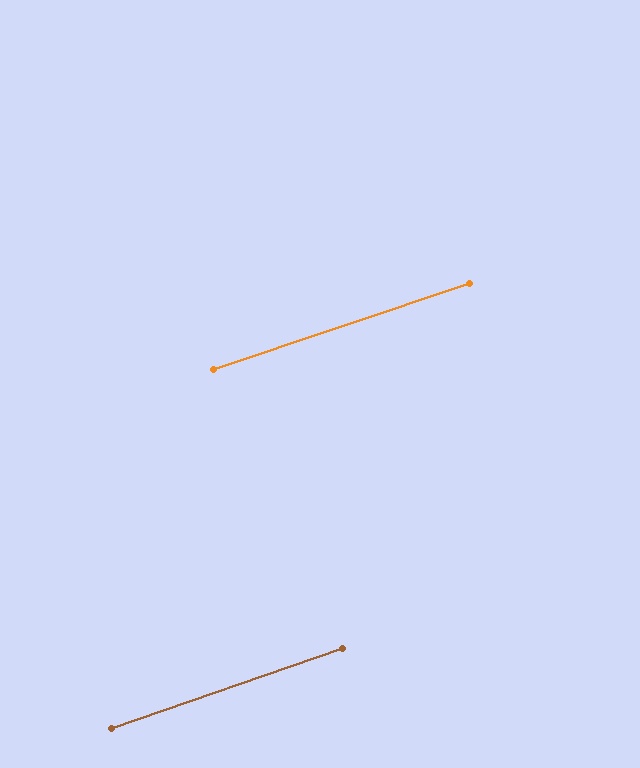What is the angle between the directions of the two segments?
Approximately 1 degree.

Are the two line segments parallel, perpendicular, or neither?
Parallel — their directions differ by only 0.5°.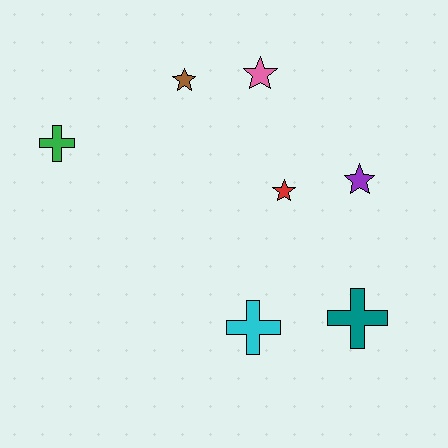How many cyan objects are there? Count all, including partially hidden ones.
There is 1 cyan object.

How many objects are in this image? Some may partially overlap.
There are 7 objects.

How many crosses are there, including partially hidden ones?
There are 3 crosses.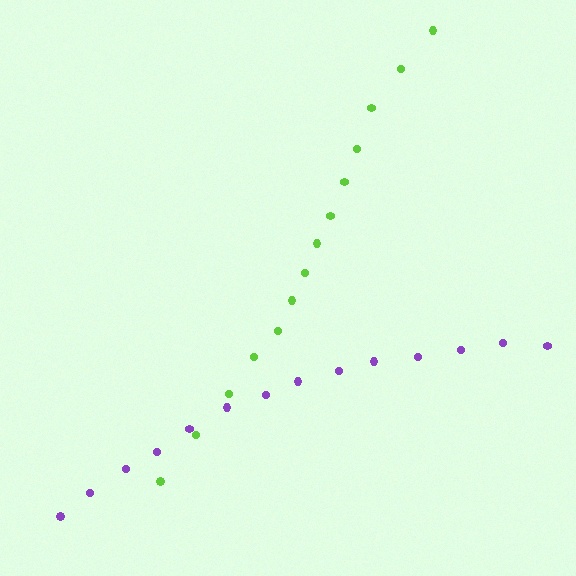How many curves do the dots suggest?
There are 2 distinct paths.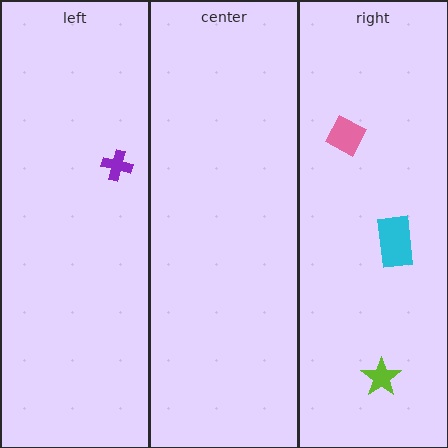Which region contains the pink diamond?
The right region.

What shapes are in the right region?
The cyan rectangle, the pink diamond, the lime star.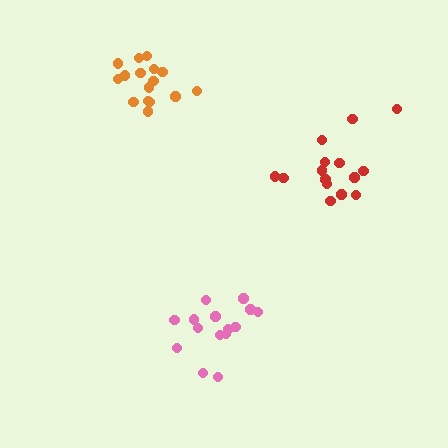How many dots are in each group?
Group 1: 15 dots, Group 2: 15 dots, Group 3: 16 dots (46 total).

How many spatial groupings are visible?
There are 3 spatial groupings.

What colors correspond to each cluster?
The clusters are colored: red, pink, orange.